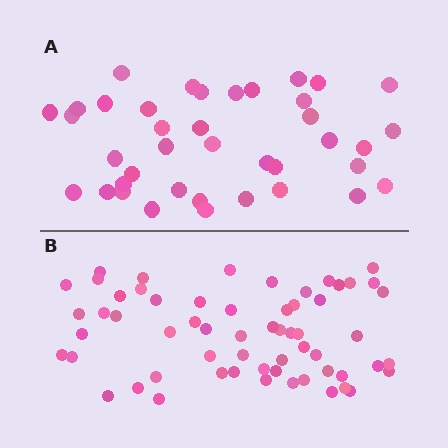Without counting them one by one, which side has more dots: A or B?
Region B (the bottom region) has more dots.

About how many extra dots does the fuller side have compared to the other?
Region B has approximately 20 more dots than region A.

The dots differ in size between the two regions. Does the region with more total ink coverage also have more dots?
No. Region A has more total ink coverage because its dots are larger, but region B actually contains more individual dots. Total area can be misleading — the number of items is what matters here.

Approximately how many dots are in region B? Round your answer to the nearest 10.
About 60 dots.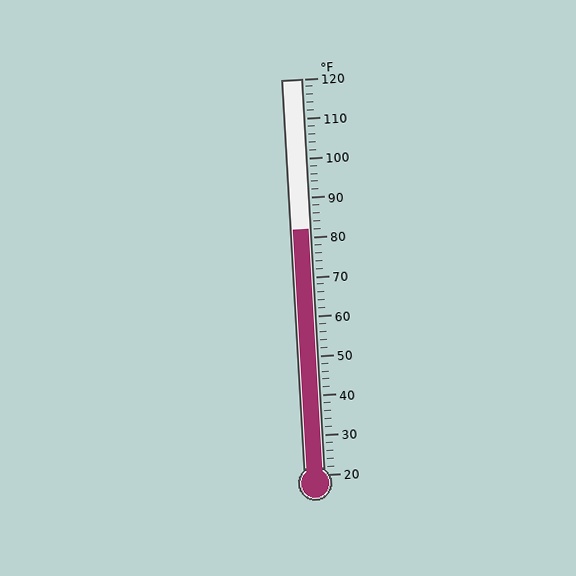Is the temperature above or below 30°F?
The temperature is above 30°F.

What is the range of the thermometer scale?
The thermometer scale ranges from 20°F to 120°F.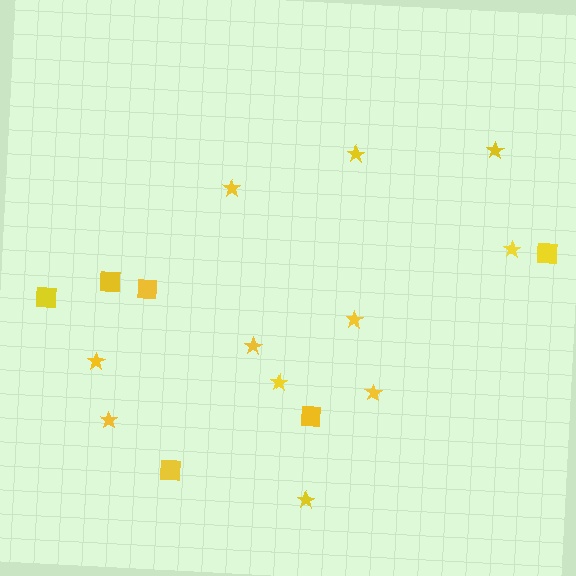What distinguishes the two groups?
There are 2 groups: one group of stars (11) and one group of squares (6).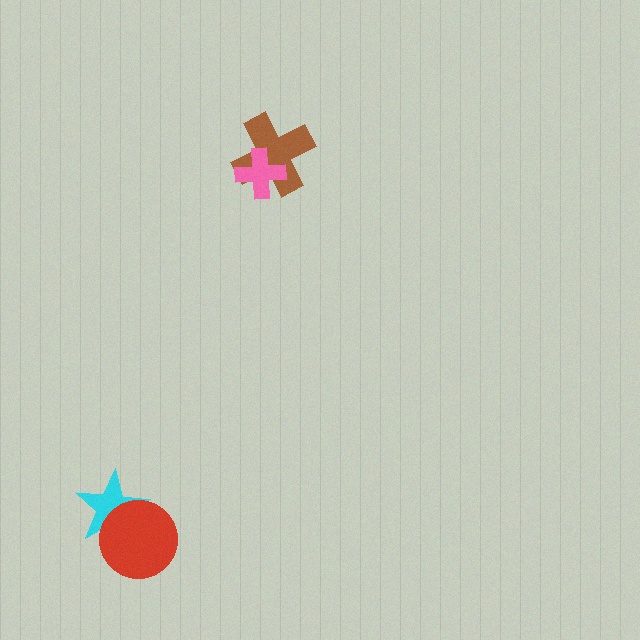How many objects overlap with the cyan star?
1 object overlaps with the cyan star.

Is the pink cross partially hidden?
No, no other shape covers it.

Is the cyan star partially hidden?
Yes, it is partially covered by another shape.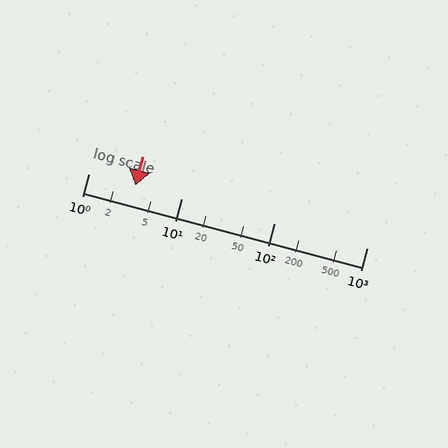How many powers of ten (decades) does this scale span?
The scale spans 3 decades, from 1 to 1000.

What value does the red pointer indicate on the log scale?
The pointer indicates approximately 3.2.